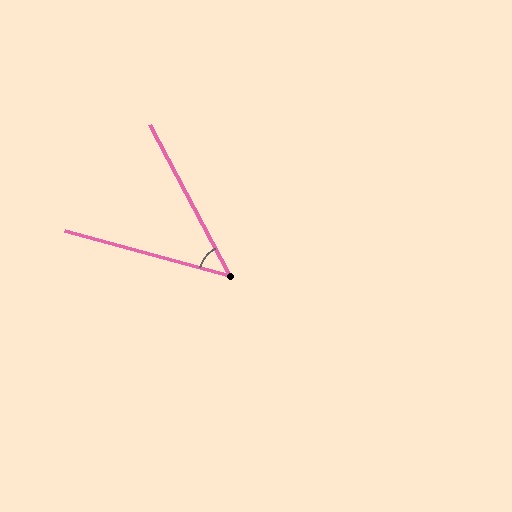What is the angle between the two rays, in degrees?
Approximately 47 degrees.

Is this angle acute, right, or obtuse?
It is acute.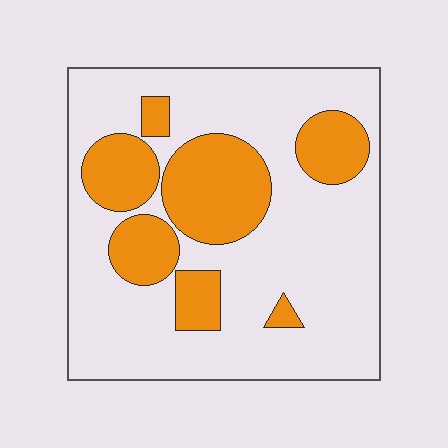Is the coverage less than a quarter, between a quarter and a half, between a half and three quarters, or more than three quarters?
Between a quarter and a half.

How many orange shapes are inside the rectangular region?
7.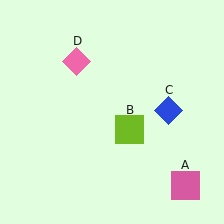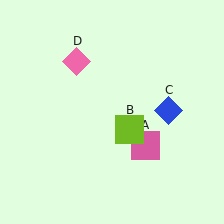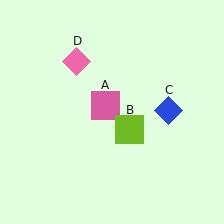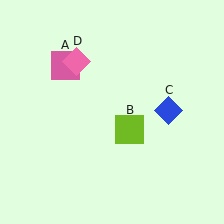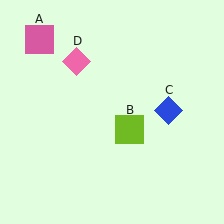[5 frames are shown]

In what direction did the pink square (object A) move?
The pink square (object A) moved up and to the left.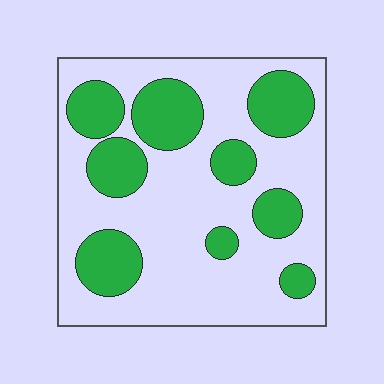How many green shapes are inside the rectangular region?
9.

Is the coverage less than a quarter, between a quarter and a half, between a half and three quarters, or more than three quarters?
Between a quarter and a half.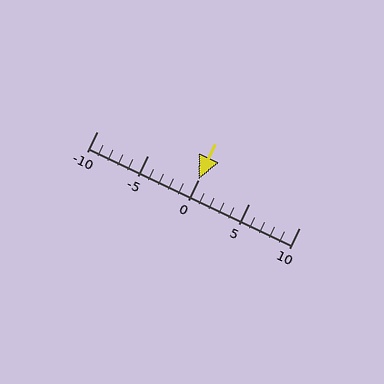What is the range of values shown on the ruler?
The ruler shows values from -10 to 10.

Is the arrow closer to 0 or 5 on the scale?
The arrow is closer to 0.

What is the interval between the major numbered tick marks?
The major tick marks are spaced 5 units apart.